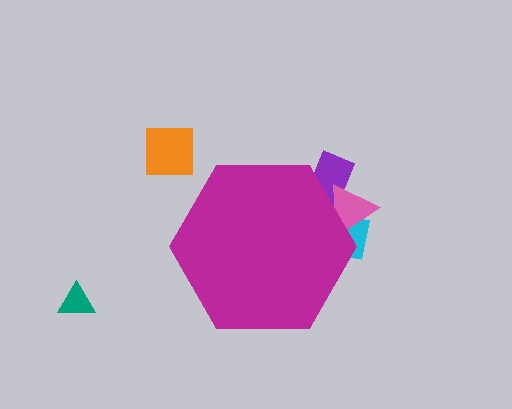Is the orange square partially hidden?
No, the orange square is fully visible.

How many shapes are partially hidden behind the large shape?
3 shapes are partially hidden.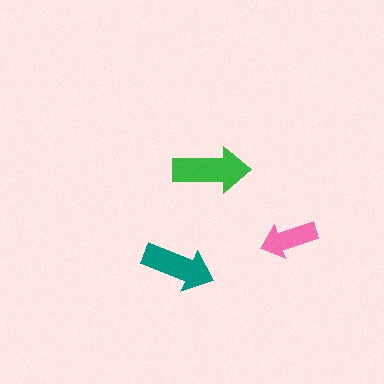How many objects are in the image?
There are 3 objects in the image.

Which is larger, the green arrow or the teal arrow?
The green one.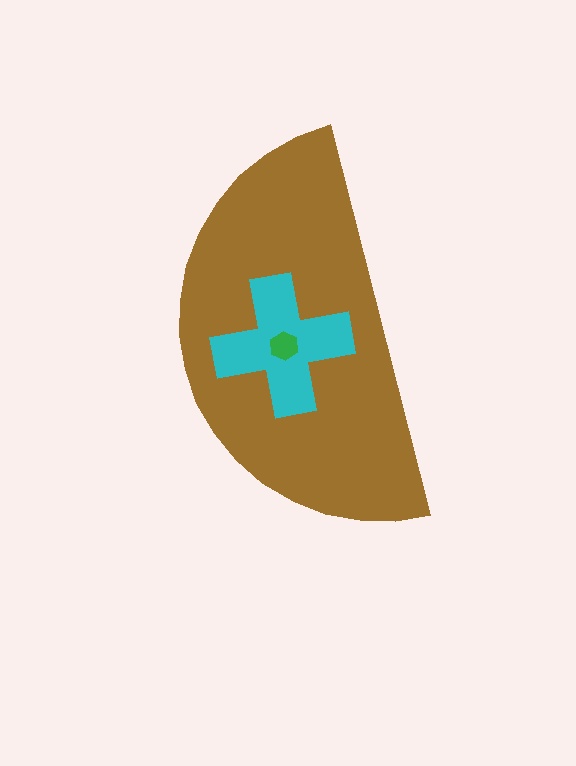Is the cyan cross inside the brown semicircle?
Yes.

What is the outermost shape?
The brown semicircle.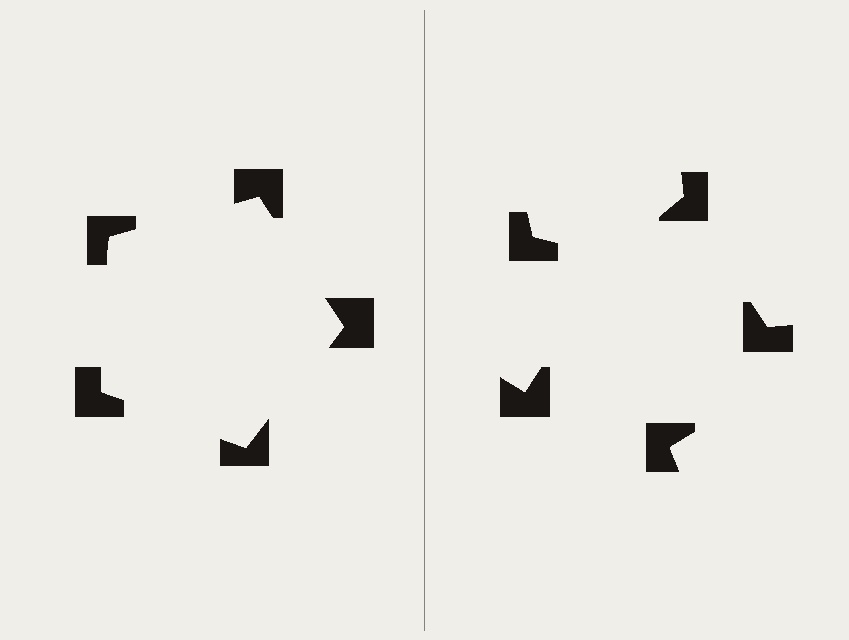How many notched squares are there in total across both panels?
10 — 5 on each side.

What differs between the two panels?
The notched squares are positioned identically on both sides; only the wedge orientations differ. On the left they align to a pentagon; on the right they are misaligned.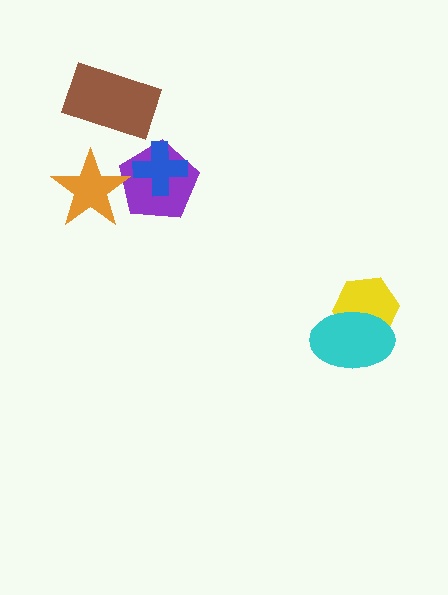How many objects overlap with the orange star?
1 object overlaps with the orange star.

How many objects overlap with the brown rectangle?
0 objects overlap with the brown rectangle.